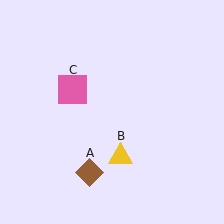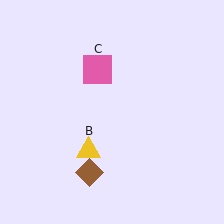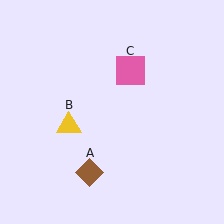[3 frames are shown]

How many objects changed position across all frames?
2 objects changed position: yellow triangle (object B), pink square (object C).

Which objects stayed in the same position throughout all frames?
Brown diamond (object A) remained stationary.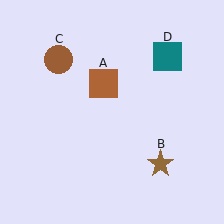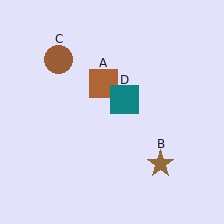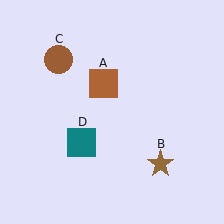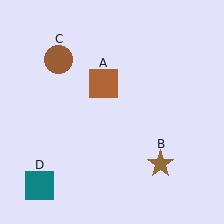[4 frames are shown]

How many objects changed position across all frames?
1 object changed position: teal square (object D).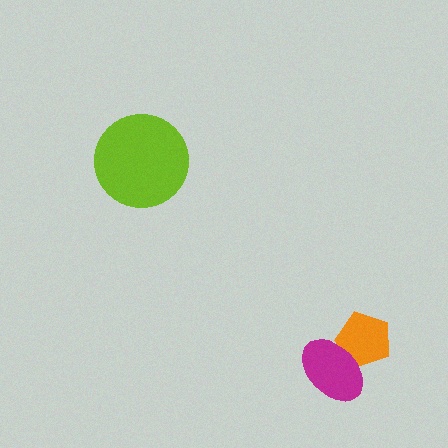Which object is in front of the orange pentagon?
The magenta ellipse is in front of the orange pentagon.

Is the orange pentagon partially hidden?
Yes, it is partially covered by another shape.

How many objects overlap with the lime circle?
0 objects overlap with the lime circle.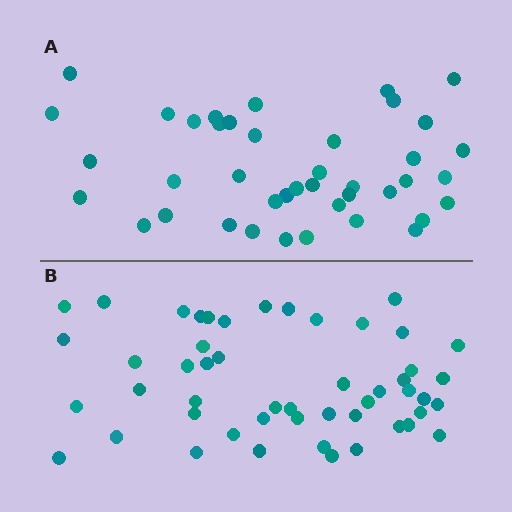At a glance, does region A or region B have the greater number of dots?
Region B (the bottom region) has more dots.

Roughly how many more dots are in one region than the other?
Region B has roughly 8 or so more dots than region A.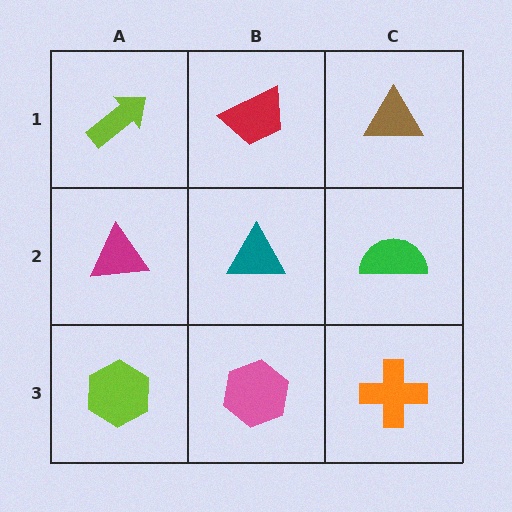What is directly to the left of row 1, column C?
A red trapezoid.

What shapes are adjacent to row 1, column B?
A teal triangle (row 2, column B), a lime arrow (row 1, column A), a brown triangle (row 1, column C).